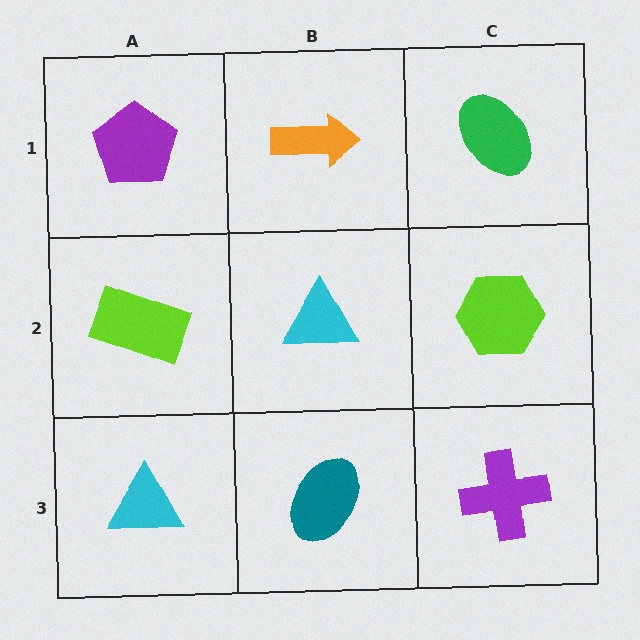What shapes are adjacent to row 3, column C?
A lime hexagon (row 2, column C), a teal ellipse (row 3, column B).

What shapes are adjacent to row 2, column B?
An orange arrow (row 1, column B), a teal ellipse (row 3, column B), a lime rectangle (row 2, column A), a lime hexagon (row 2, column C).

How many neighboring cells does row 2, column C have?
3.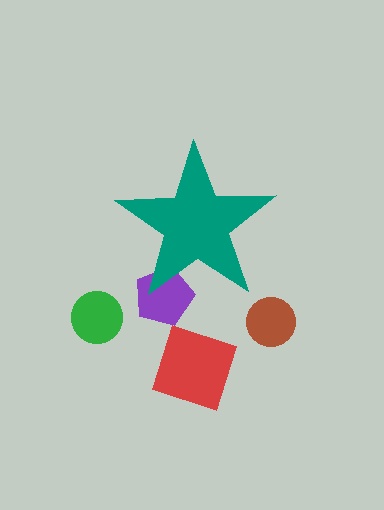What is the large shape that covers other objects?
A teal star.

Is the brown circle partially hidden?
No, the brown circle is fully visible.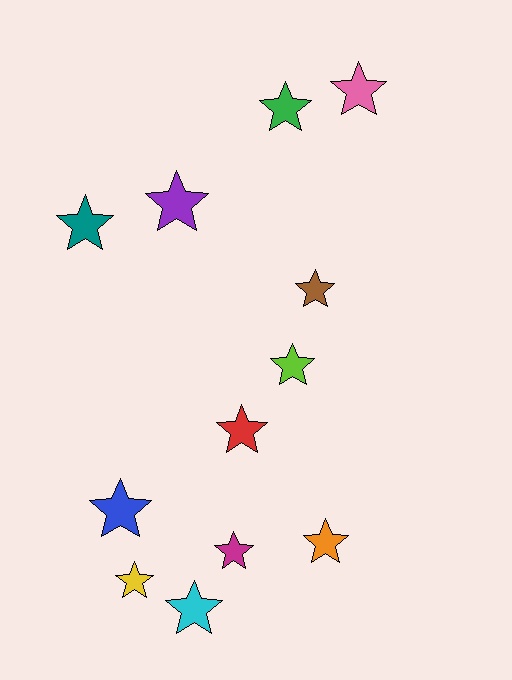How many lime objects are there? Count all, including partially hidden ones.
There is 1 lime object.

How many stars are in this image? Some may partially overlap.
There are 12 stars.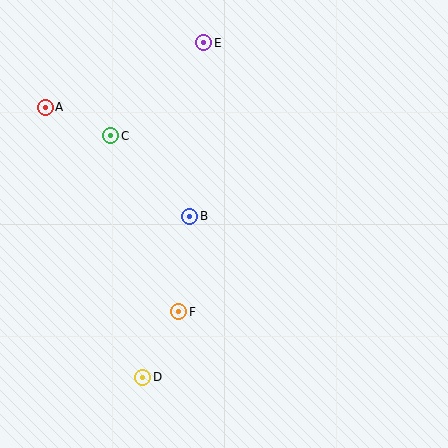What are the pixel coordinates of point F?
Point F is at (179, 312).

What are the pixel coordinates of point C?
Point C is at (111, 136).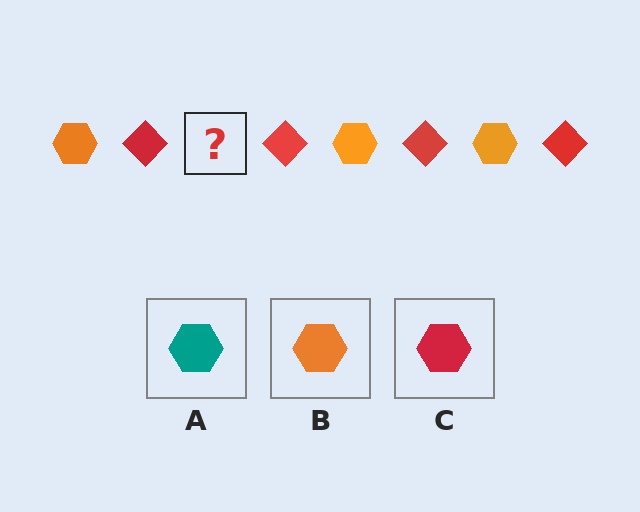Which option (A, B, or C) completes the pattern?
B.